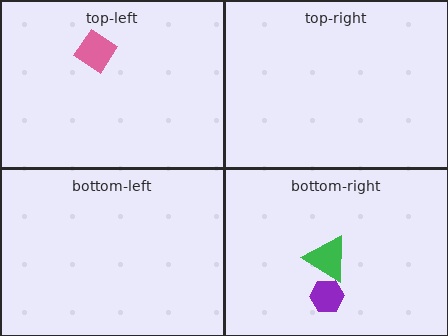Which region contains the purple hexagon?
The bottom-right region.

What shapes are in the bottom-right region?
The green triangle, the purple hexagon.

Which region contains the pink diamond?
The top-left region.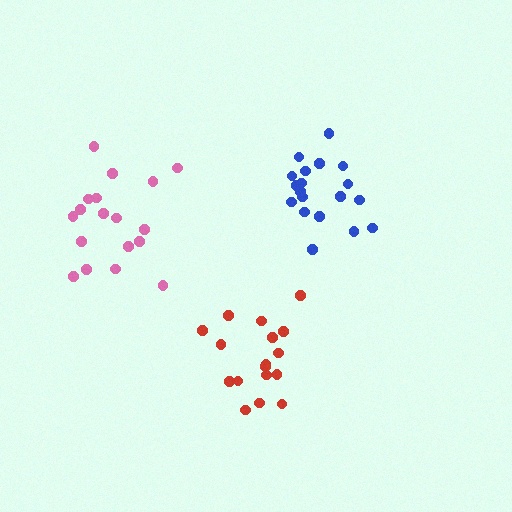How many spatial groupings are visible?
There are 3 spatial groupings.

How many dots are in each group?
Group 1: 19 dots, Group 2: 17 dots, Group 3: 18 dots (54 total).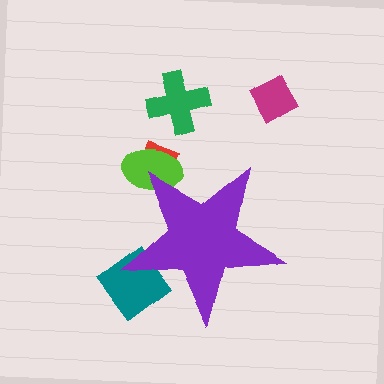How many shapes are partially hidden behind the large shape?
3 shapes are partially hidden.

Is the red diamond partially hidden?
Yes, the red diamond is partially hidden behind the purple star.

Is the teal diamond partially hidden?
Yes, the teal diamond is partially hidden behind the purple star.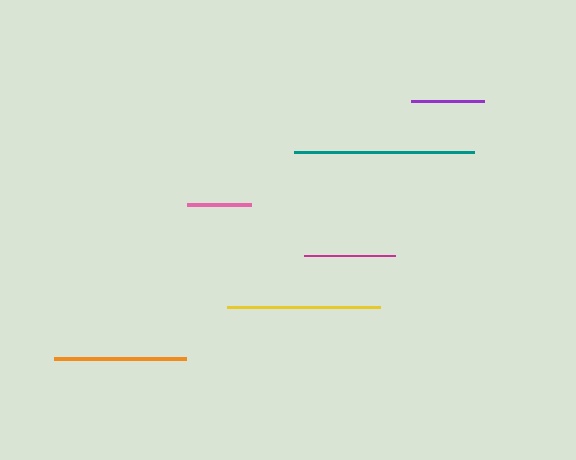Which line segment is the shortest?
The pink line is the shortest at approximately 64 pixels.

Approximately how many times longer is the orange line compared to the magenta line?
The orange line is approximately 1.4 times the length of the magenta line.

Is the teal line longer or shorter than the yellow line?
The teal line is longer than the yellow line.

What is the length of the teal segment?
The teal segment is approximately 180 pixels long.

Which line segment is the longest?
The teal line is the longest at approximately 180 pixels.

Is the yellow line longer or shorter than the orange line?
The yellow line is longer than the orange line.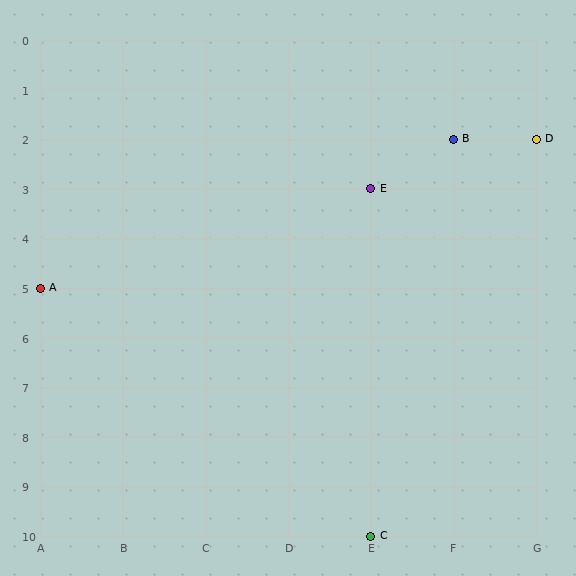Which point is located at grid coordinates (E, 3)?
Point E is at (E, 3).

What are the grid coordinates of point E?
Point E is at grid coordinates (E, 3).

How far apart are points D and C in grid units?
Points D and C are 2 columns and 8 rows apart (about 8.2 grid units diagonally).